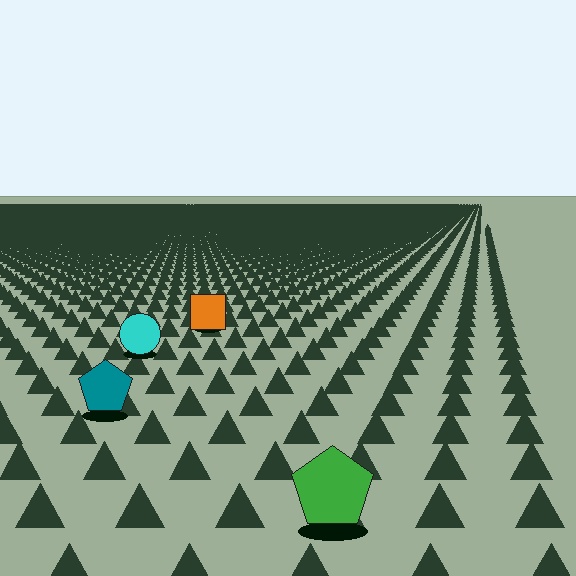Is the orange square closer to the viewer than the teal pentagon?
No. The teal pentagon is closer — you can tell from the texture gradient: the ground texture is coarser near it.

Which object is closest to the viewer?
The green pentagon is closest. The texture marks near it are larger and more spread out.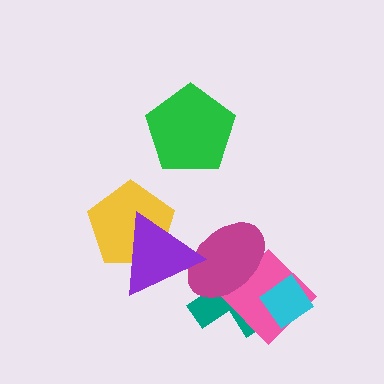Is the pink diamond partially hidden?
Yes, it is partially covered by another shape.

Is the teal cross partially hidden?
Yes, it is partially covered by another shape.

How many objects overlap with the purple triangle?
3 objects overlap with the purple triangle.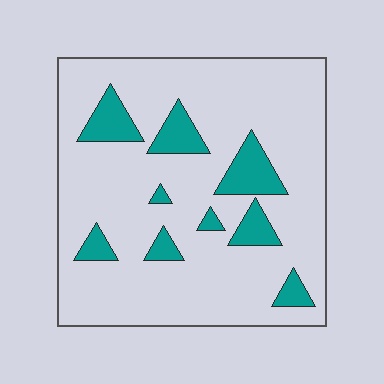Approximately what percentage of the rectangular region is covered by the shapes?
Approximately 15%.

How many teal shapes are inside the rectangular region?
9.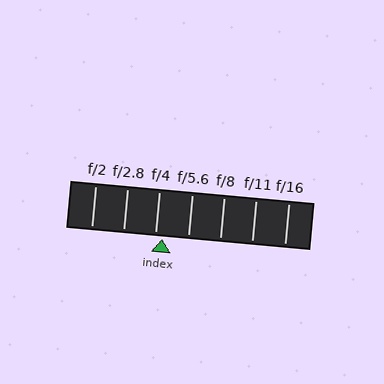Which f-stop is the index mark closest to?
The index mark is closest to f/4.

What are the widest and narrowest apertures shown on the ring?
The widest aperture shown is f/2 and the narrowest is f/16.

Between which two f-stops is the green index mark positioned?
The index mark is between f/4 and f/5.6.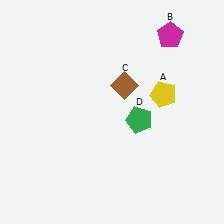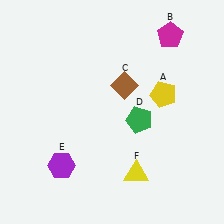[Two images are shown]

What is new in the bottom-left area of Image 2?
A purple hexagon (E) was added in the bottom-left area of Image 2.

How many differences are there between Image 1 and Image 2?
There are 2 differences between the two images.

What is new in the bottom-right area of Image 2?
A yellow triangle (F) was added in the bottom-right area of Image 2.